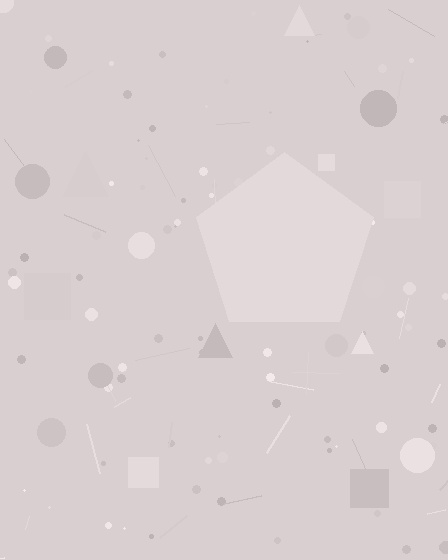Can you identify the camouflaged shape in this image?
The camouflaged shape is a pentagon.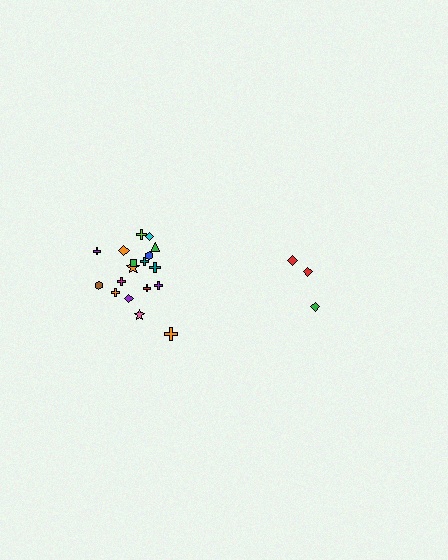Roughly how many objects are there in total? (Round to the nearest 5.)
Roughly 20 objects in total.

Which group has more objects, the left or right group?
The left group.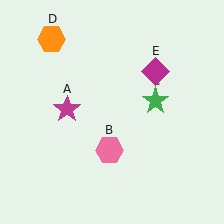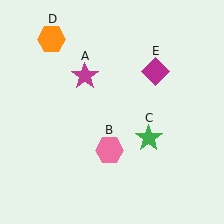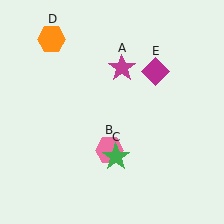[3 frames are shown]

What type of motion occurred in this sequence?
The magenta star (object A), green star (object C) rotated clockwise around the center of the scene.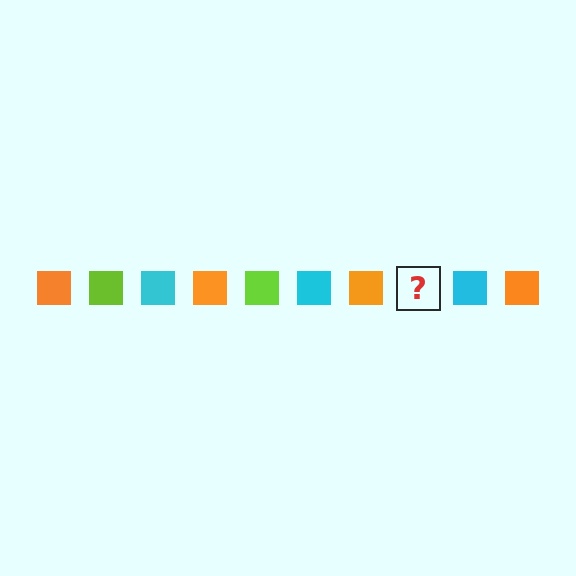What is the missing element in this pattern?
The missing element is a lime square.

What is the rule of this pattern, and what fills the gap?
The rule is that the pattern cycles through orange, lime, cyan squares. The gap should be filled with a lime square.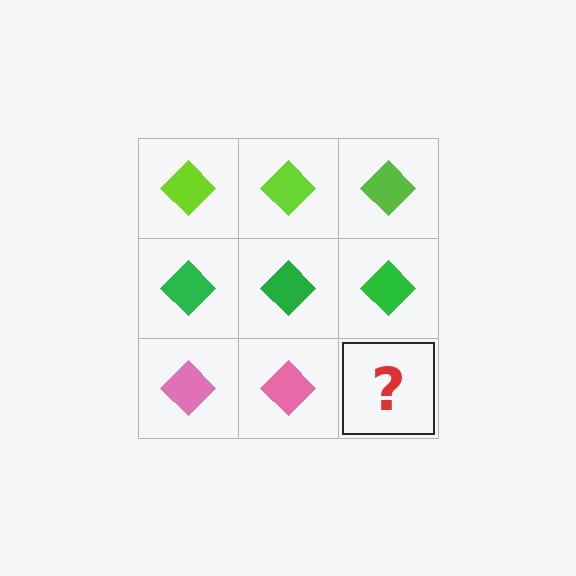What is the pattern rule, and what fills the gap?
The rule is that each row has a consistent color. The gap should be filled with a pink diamond.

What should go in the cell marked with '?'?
The missing cell should contain a pink diamond.